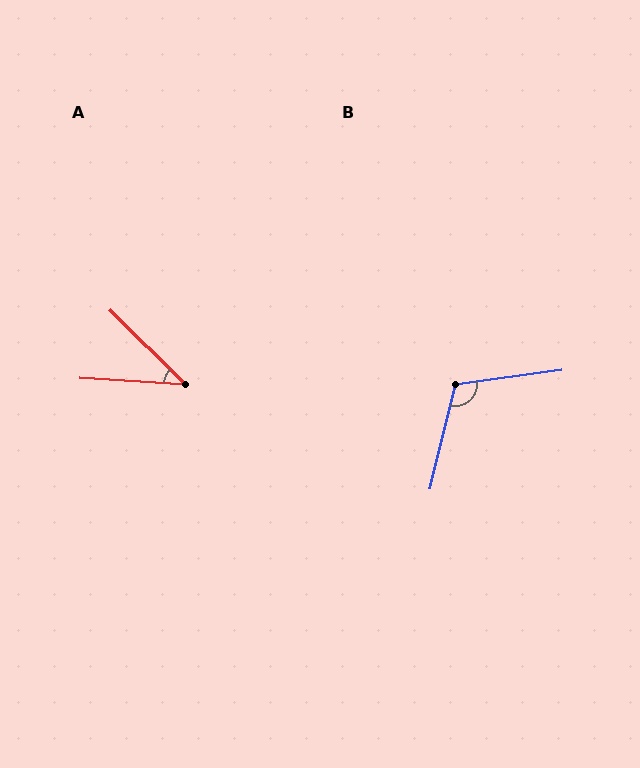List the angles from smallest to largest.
A (41°), B (112°).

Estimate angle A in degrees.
Approximately 41 degrees.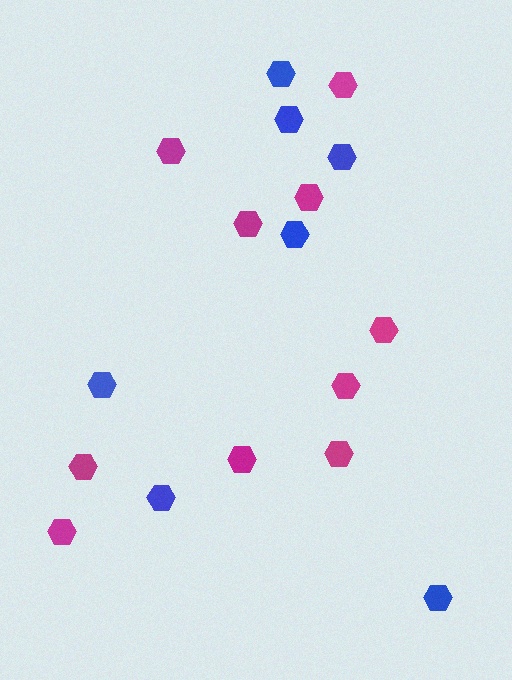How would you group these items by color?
There are 2 groups: one group of blue hexagons (7) and one group of magenta hexagons (10).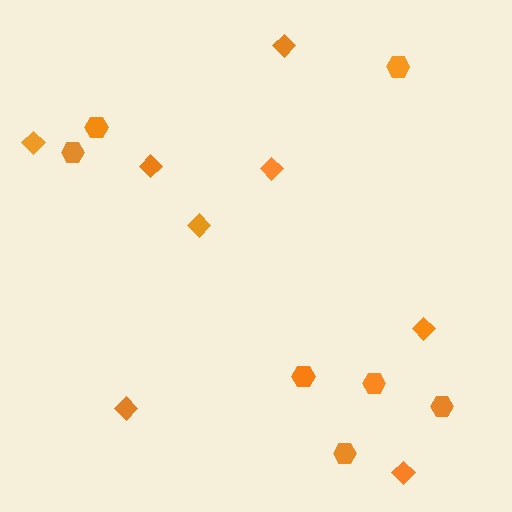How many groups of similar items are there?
There are 2 groups: one group of diamonds (8) and one group of hexagons (7).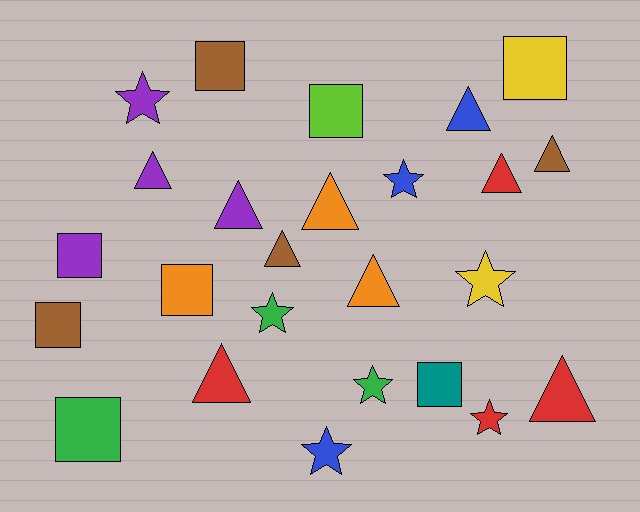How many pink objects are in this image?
There are no pink objects.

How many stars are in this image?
There are 7 stars.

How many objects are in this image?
There are 25 objects.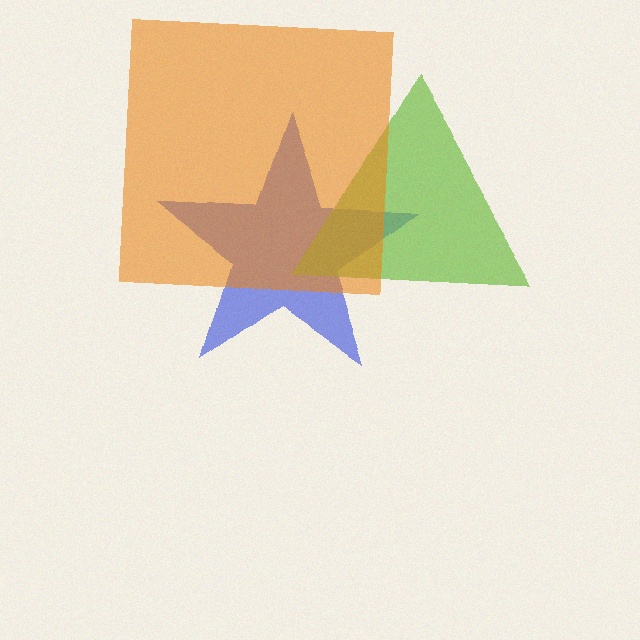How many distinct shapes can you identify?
There are 3 distinct shapes: a blue star, a lime triangle, an orange square.